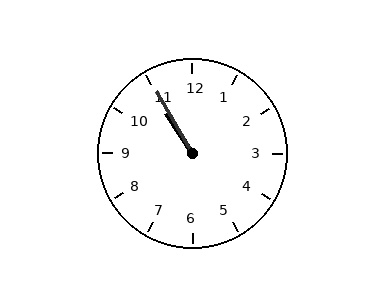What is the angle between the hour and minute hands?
Approximately 2 degrees.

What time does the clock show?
10:55.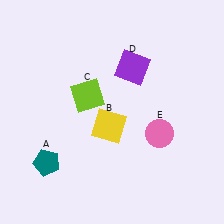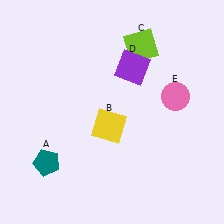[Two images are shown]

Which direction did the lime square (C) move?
The lime square (C) moved right.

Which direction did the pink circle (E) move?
The pink circle (E) moved up.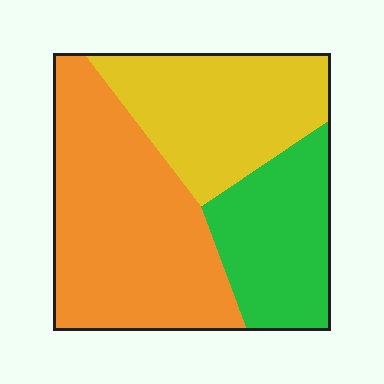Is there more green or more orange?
Orange.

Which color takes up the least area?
Green, at roughly 25%.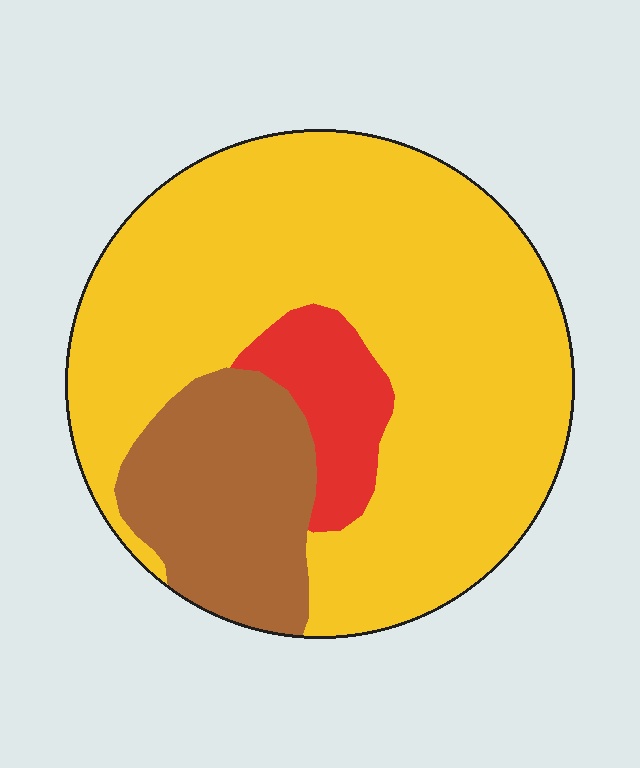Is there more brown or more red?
Brown.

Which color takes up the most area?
Yellow, at roughly 70%.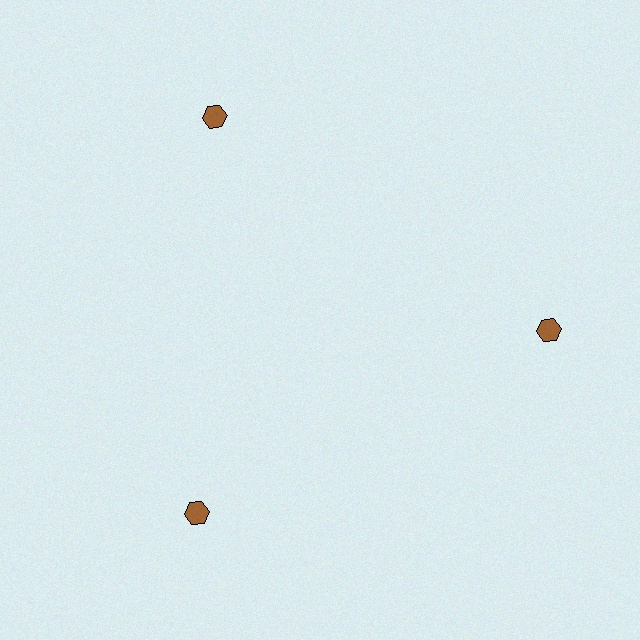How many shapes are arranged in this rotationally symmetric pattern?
There are 3 shapes, arranged in 3 groups of 1.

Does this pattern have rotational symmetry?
Yes, this pattern has 3-fold rotational symmetry. It looks the same after rotating 120 degrees around the center.